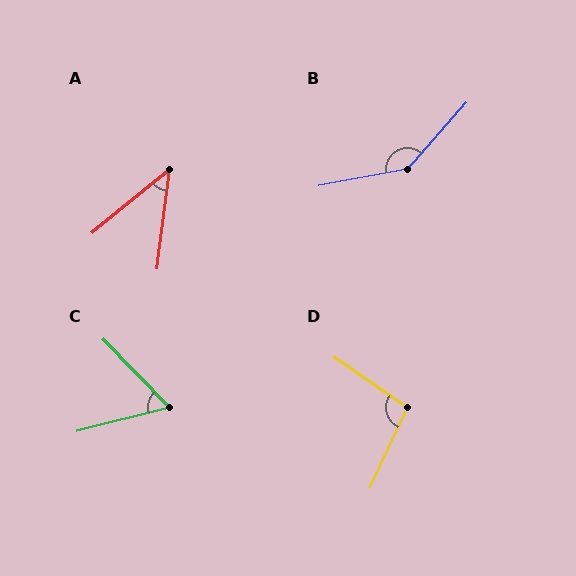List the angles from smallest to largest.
A (43°), C (60°), D (99°), B (142°).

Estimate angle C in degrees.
Approximately 60 degrees.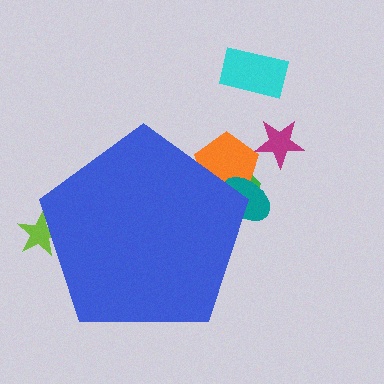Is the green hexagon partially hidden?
Yes, the green hexagon is partially hidden behind the blue pentagon.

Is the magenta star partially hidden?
No, the magenta star is fully visible.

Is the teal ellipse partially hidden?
Yes, the teal ellipse is partially hidden behind the blue pentagon.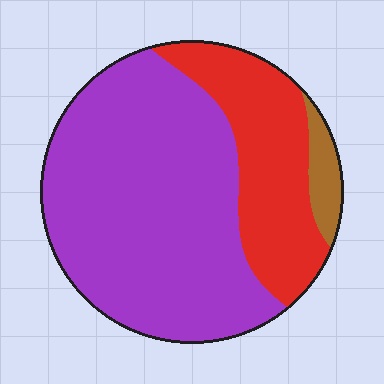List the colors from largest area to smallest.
From largest to smallest: purple, red, brown.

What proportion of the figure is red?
Red covers about 30% of the figure.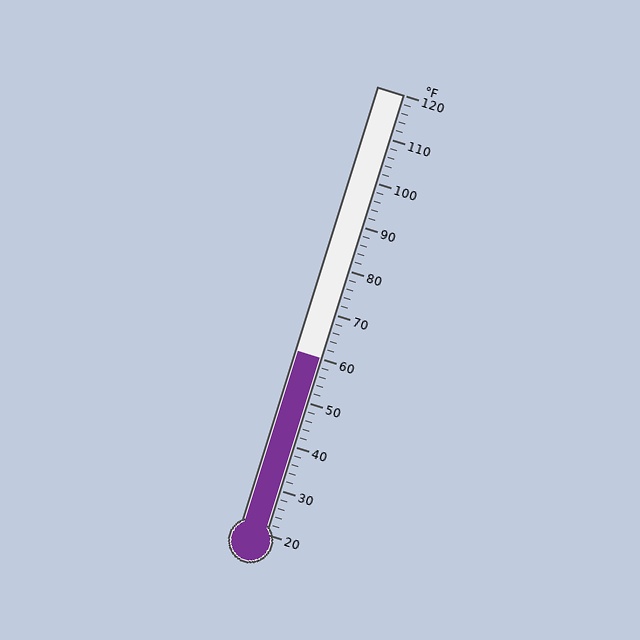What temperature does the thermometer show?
The thermometer shows approximately 60°F.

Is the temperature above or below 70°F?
The temperature is below 70°F.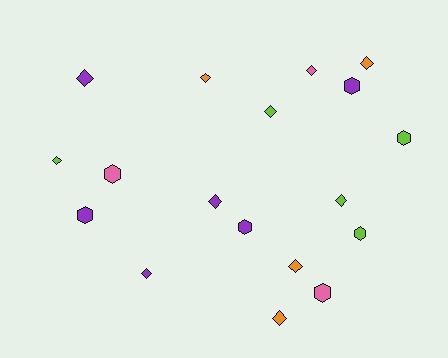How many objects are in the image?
There are 18 objects.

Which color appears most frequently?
Purple, with 6 objects.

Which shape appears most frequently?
Diamond, with 11 objects.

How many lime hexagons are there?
There are 2 lime hexagons.